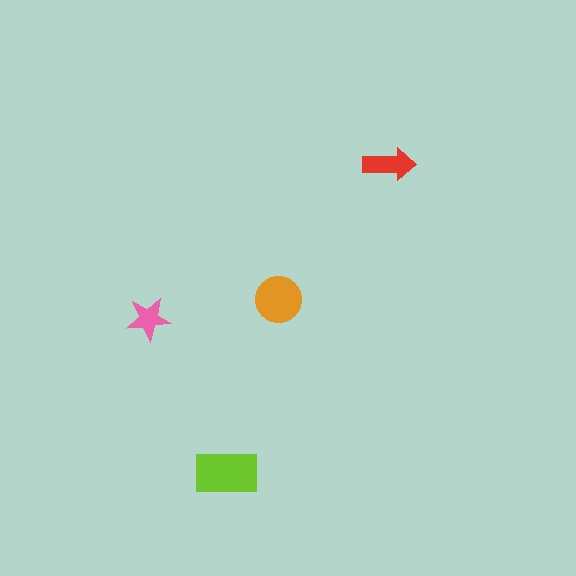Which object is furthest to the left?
The pink star is leftmost.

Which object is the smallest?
The pink star.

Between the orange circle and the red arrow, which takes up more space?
The orange circle.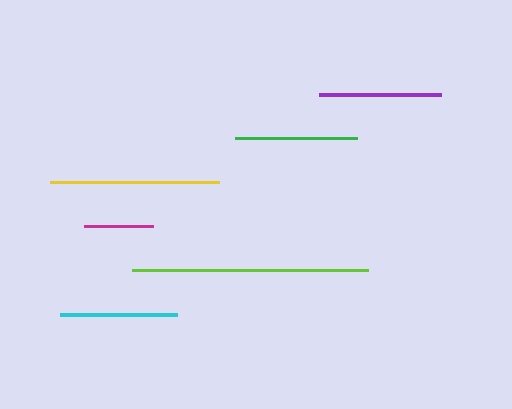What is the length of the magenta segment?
The magenta segment is approximately 70 pixels long.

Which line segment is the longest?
The lime line is the longest at approximately 236 pixels.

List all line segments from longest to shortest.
From longest to shortest: lime, yellow, green, purple, cyan, magenta.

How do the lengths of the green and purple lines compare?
The green and purple lines are approximately the same length.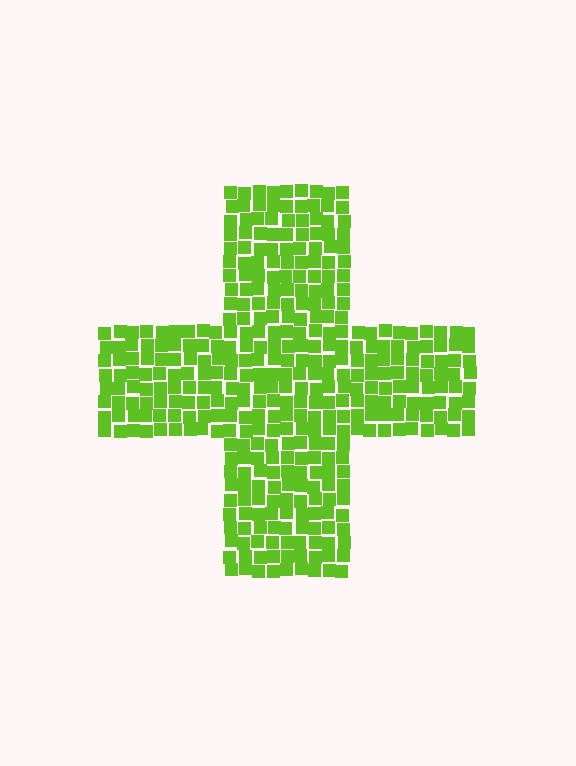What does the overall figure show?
The overall figure shows a cross.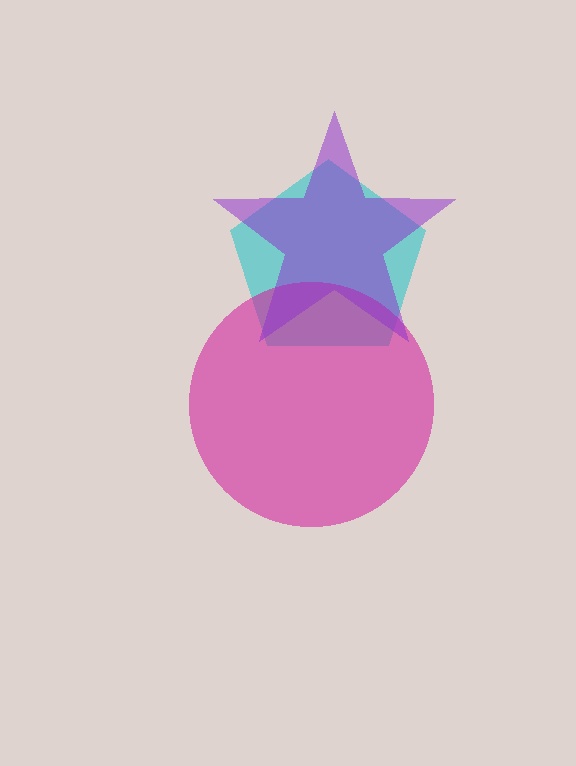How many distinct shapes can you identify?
There are 3 distinct shapes: a cyan pentagon, a magenta circle, a purple star.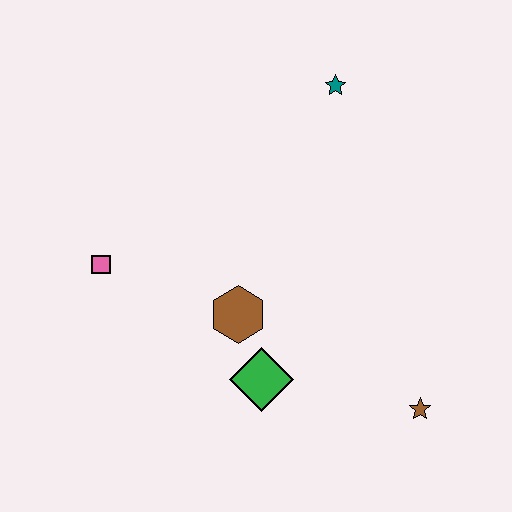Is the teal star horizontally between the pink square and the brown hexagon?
No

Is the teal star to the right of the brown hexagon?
Yes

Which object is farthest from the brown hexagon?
The teal star is farthest from the brown hexagon.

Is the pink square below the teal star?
Yes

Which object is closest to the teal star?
The brown hexagon is closest to the teal star.